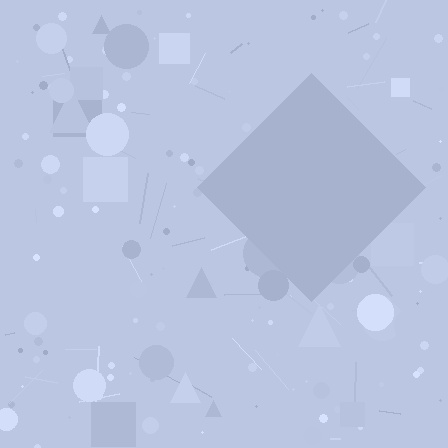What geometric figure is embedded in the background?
A diamond is embedded in the background.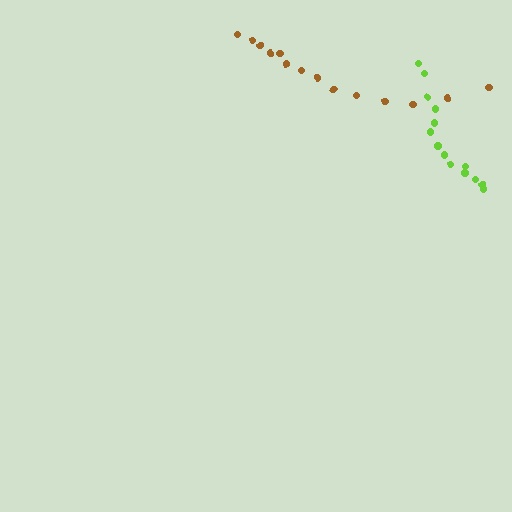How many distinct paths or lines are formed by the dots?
There are 2 distinct paths.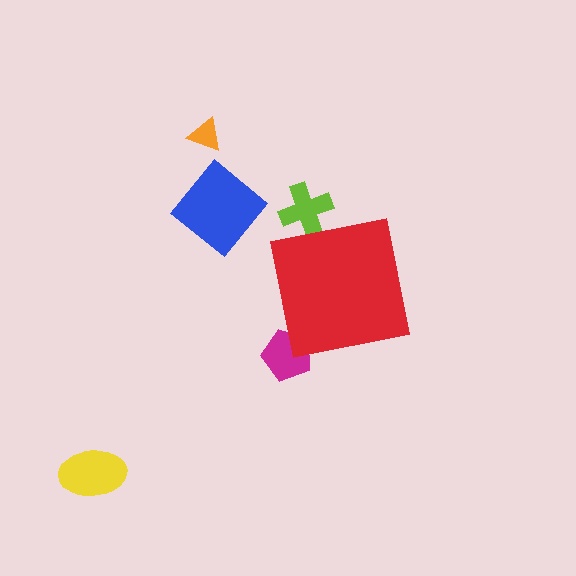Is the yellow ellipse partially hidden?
No, the yellow ellipse is fully visible.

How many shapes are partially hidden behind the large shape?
2 shapes are partially hidden.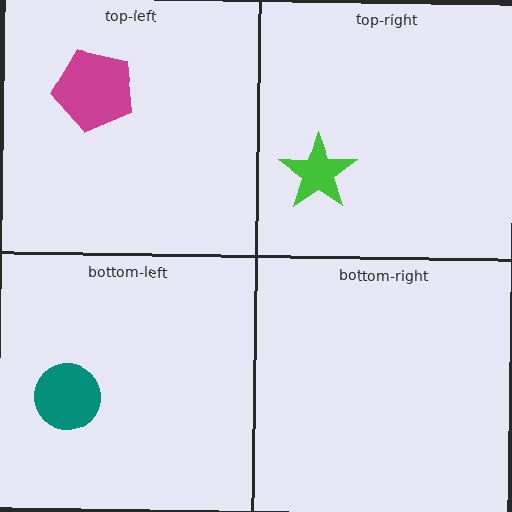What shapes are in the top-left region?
The magenta pentagon.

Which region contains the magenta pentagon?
The top-left region.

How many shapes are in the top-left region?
1.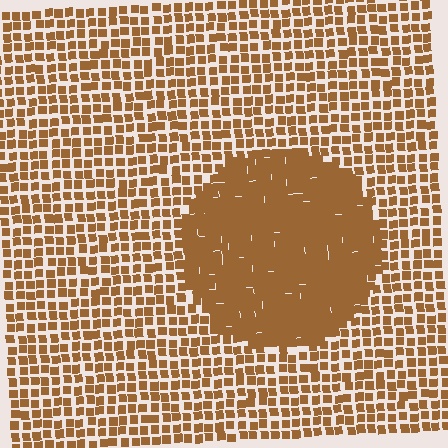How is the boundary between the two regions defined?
The boundary is defined by a change in element density (approximately 2.0x ratio). All elements are the same color, size, and shape.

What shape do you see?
I see a circle.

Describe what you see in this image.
The image contains small brown elements arranged at two different densities. A circle-shaped region is visible where the elements are more densely packed than the surrounding area.